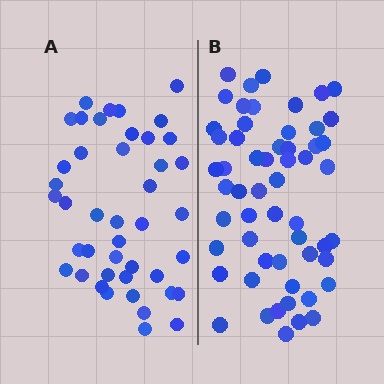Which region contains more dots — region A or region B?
Region B (the right region) has more dots.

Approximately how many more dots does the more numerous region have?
Region B has approximately 15 more dots than region A.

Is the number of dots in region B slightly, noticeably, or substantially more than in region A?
Region B has noticeably more, but not dramatically so. The ratio is roughly 1.3 to 1.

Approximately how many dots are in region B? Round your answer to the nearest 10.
About 60 dots. (The exact count is 56, which rounds to 60.)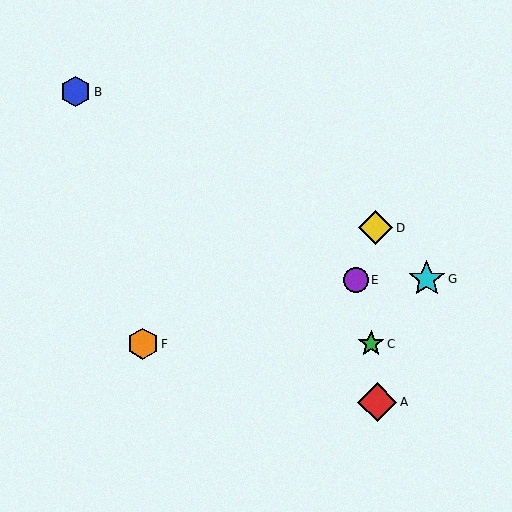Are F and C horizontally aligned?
Yes, both are at y≈344.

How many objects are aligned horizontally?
2 objects (C, F) are aligned horizontally.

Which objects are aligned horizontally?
Objects C, F are aligned horizontally.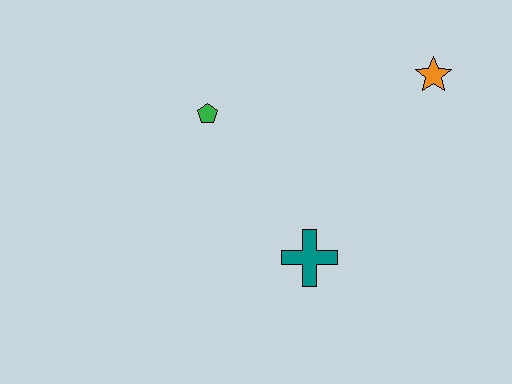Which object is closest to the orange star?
The teal cross is closest to the orange star.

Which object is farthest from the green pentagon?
The orange star is farthest from the green pentagon.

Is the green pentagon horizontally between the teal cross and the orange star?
No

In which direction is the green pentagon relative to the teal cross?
The green pentagon is above the teal cross.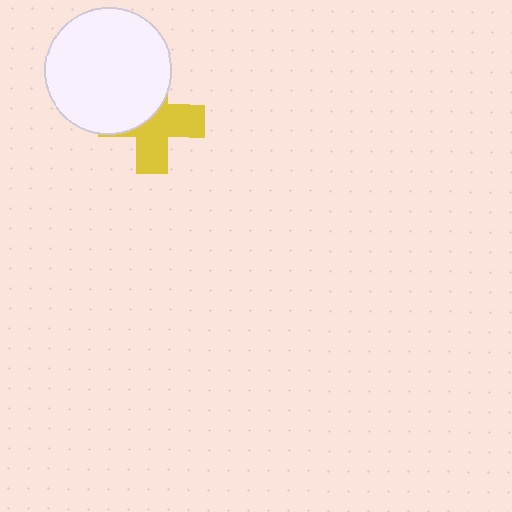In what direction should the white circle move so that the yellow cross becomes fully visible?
The white circle should move toward the upper-left. That is the shortest direction to clear the overlap and leave the yellow cross fully visible.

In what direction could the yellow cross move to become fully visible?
The yellow cross could move toward the lower-right. That would shift it out from behind the white circle entirely.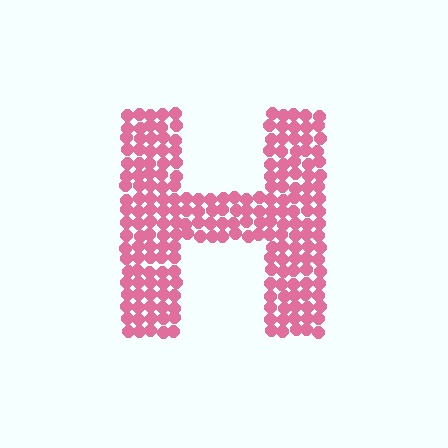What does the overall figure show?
The overall figure shows the letter H.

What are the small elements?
The small elements are circles.